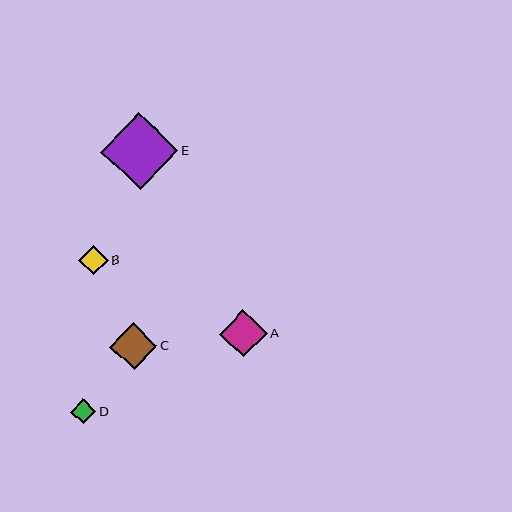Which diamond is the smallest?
Diamond D is the smallest with a size of approximately 25 pixels.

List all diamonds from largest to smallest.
From largest to smallest: E, A, C, B, D.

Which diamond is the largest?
Diamond E is the largest with a size of approximately 77 pixels.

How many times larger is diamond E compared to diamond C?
Diamond E is approximately 1.6 times the size of diamond C.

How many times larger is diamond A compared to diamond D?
Diamond A is approximately 1.9 times the size of diamond D.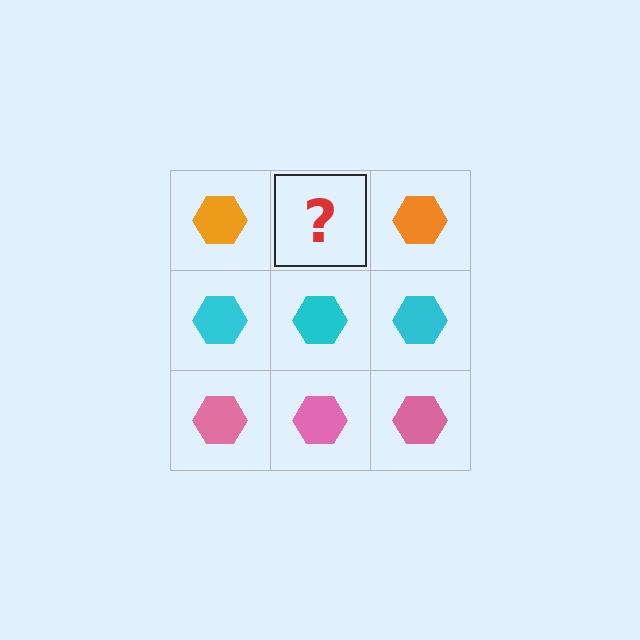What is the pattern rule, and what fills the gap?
The rule is that each row has a consistent color. The gap should be filled with an orange hexagon.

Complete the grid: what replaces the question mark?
The question mark should be replaced with an orange hexagon.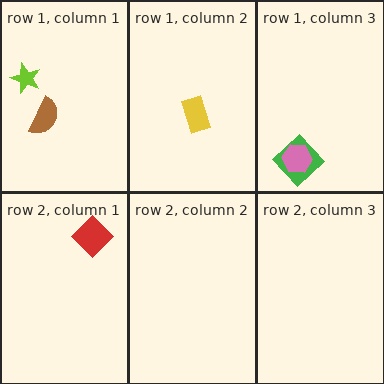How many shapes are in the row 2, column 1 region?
1.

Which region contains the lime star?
The row 1, column 1 region.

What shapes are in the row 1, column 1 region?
The lime star, the brown semicircle.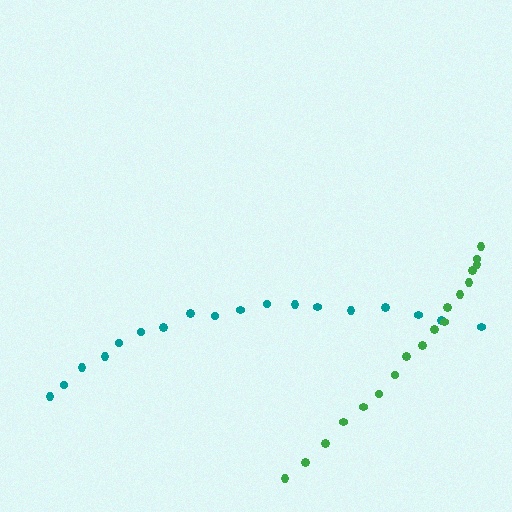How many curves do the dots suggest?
There are 2 distinct paths.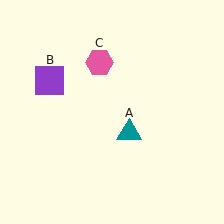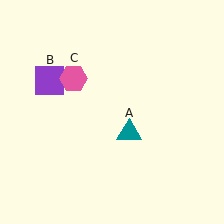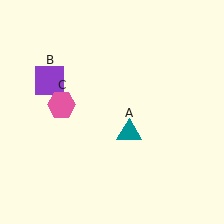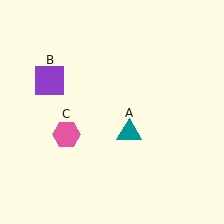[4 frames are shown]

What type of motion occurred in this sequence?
The pink hexagon (object C) rotated counterclockwise around the center of the scene.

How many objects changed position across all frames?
1 object changed position: pink hexagon (object C).